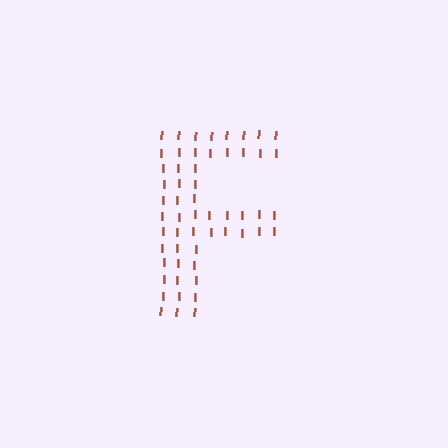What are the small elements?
The small elements are letter I's.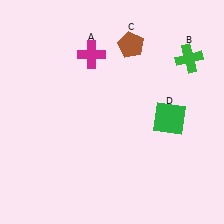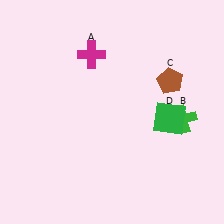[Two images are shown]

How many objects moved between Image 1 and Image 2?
2 objects moved between the two images.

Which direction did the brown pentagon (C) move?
The brown pentagon (C) moved right.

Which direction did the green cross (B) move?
The green cross (B) moved down.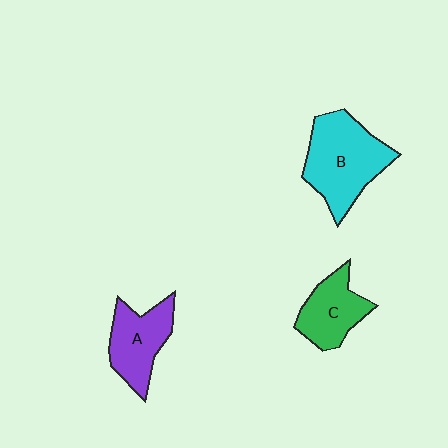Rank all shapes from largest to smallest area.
From largest to smallest: B (cyan), A (purple), C (green).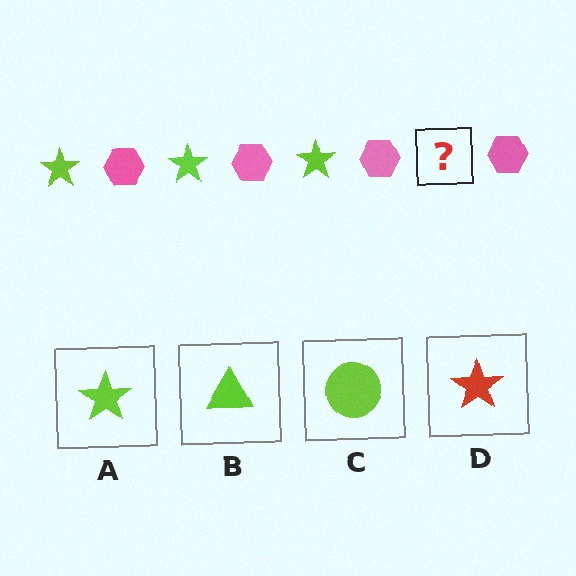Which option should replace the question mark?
Option A.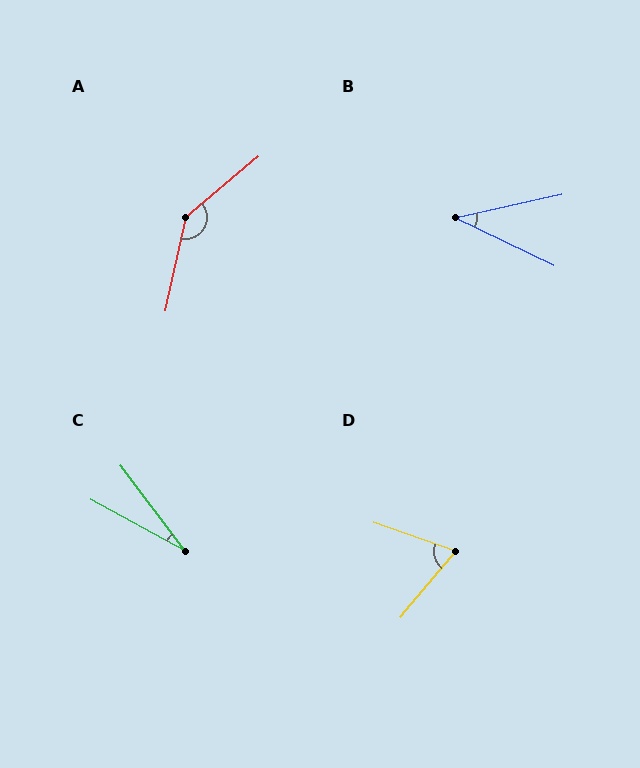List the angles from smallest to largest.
C (24°), B (38°), D (70°), A (142°).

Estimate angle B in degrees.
Approximately 38 degrees.